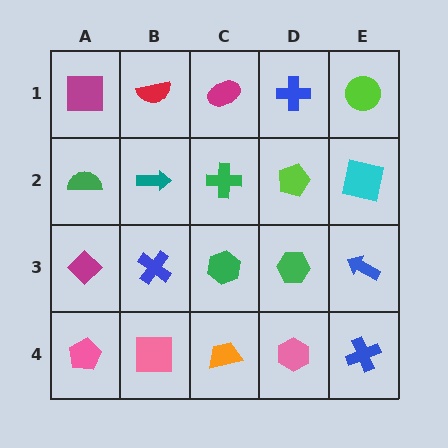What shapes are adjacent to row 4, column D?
A green hexagon (row 3, column D), an orange trapezoid (row 4, column C), a blue cross (row 4, column E).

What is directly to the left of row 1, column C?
A red semicircle.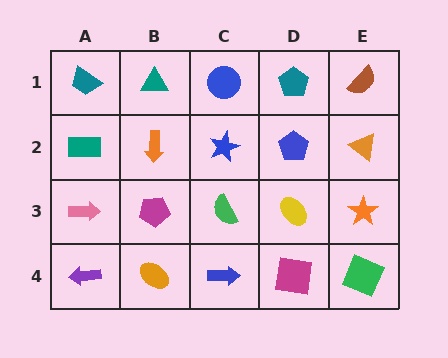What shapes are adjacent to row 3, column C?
A blue star (row 2, column C), a blue arrow (row 4, column C), a magenta pentagon (row 3, column B), a yellow ellipse (row 3, column D).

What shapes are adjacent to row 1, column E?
An orange triangle (row 2, column E), a teal pentagon (row 1, column D).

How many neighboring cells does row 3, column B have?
4.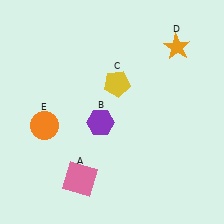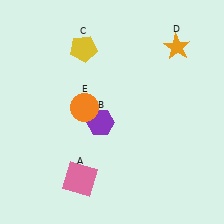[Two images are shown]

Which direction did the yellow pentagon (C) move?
The yellow pentagon (C) moved up.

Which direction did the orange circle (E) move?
The orange circle (E) moved right.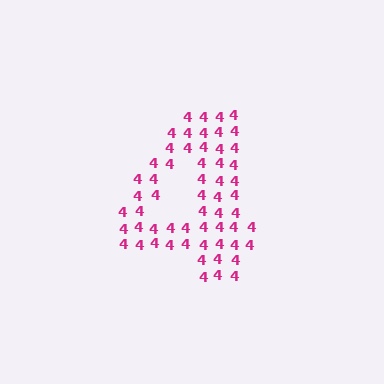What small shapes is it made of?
It is made of small digit 4's.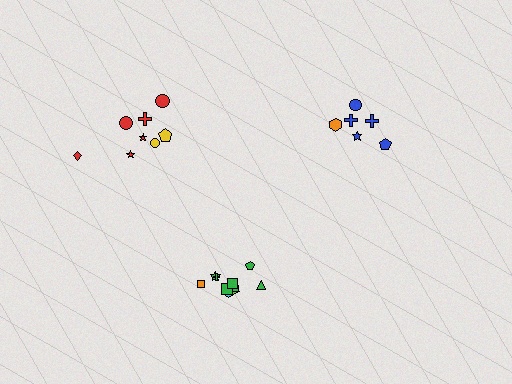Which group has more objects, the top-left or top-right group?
The top-left group.